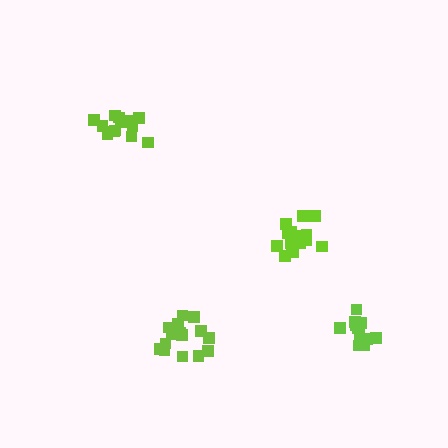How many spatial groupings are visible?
There are 4 spatial groupings.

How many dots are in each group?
Group 1: 13 dots, Group 2: 16 dots, Group 3: 12 dots, Group 4: 16 dots (57 total).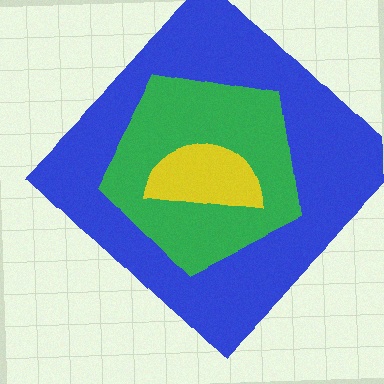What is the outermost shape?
The blue diamond.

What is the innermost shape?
The yellow semicircle.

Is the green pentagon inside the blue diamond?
Yes.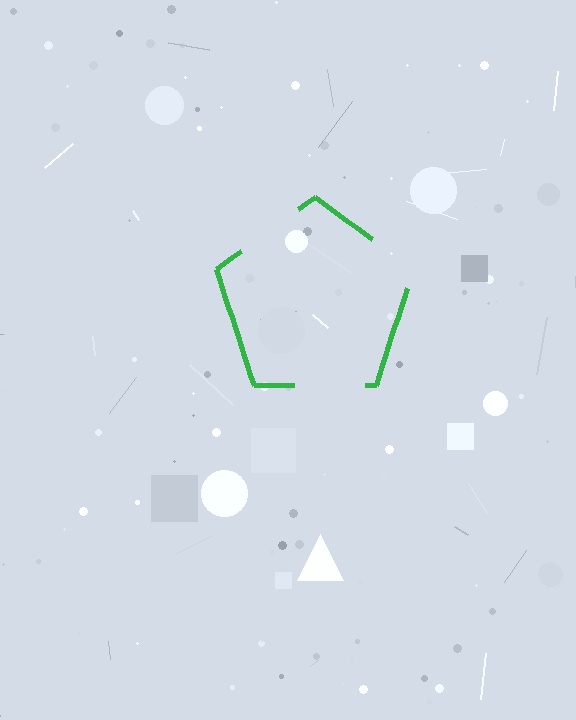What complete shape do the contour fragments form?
The contour fragments form a pentagon.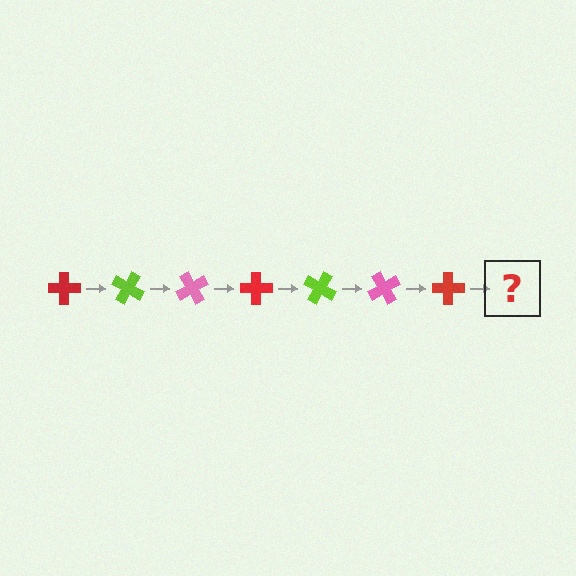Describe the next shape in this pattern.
It should be a lime cross, rotated 210 degrees from the start.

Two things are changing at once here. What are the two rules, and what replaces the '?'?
The two rules are that it rotates 30 degrees each step and the color cycles through red, lime, and pink. The '?' should be a lime cross, rotated 210 degrees from the start.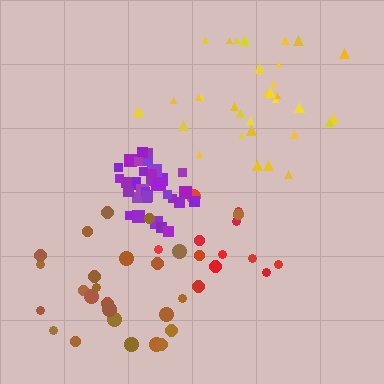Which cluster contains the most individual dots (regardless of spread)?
Purple (35).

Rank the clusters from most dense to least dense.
purple, yellow, brown, red.